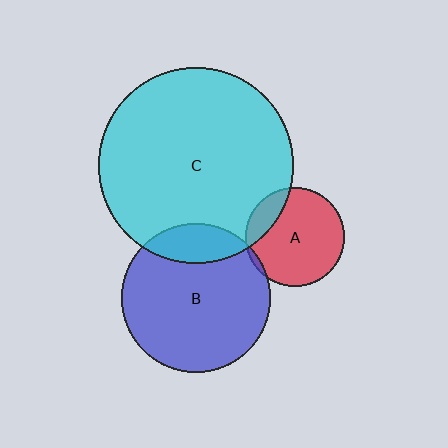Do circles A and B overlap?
Yes.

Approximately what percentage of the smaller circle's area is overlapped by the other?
Approximately 5%.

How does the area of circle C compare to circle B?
Approximately 1.7 times.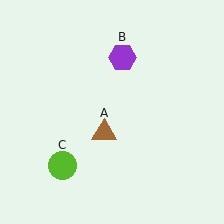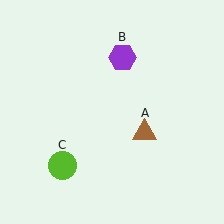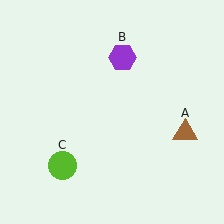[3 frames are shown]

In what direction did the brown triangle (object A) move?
The brown triangle (object A) moved right.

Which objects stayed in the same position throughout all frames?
Purple hexagon (object B) and lime circle (object C) remained stationary.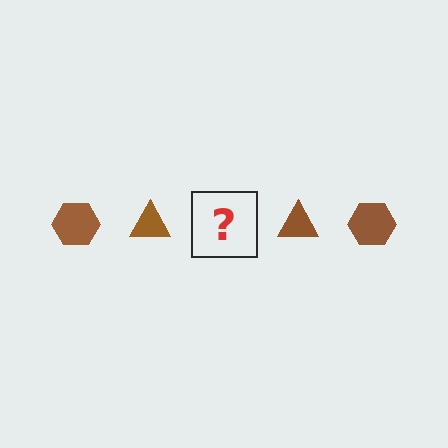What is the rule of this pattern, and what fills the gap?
The rule is that the pattern cycles through hexagon, triangle shapes in brown. The gap should be filled with a brown hexagon.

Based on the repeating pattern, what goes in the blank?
The blank should be a brown hexagon.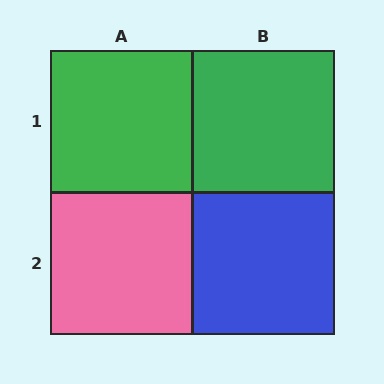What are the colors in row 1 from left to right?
Green, green.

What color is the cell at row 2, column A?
Pink.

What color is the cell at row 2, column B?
Blue.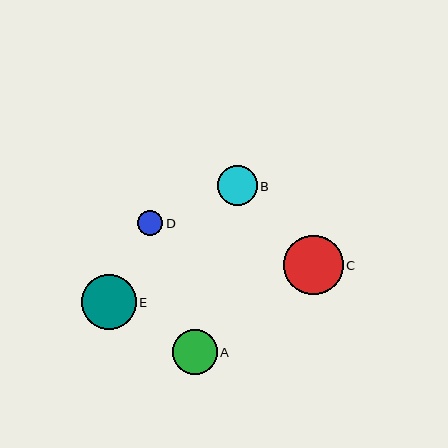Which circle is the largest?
Circle C is the largest with a size of approximately 59 pixels.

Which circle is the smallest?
Circle D is the smallest with a size of approximately 25 pixels.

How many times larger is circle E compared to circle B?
Circle E is approximately 1.4 times the size of circle B.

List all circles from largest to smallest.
From largest to smallest: C, E, A, B, D.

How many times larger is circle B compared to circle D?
Circle B is approximately 1.6 times the size of circle D.